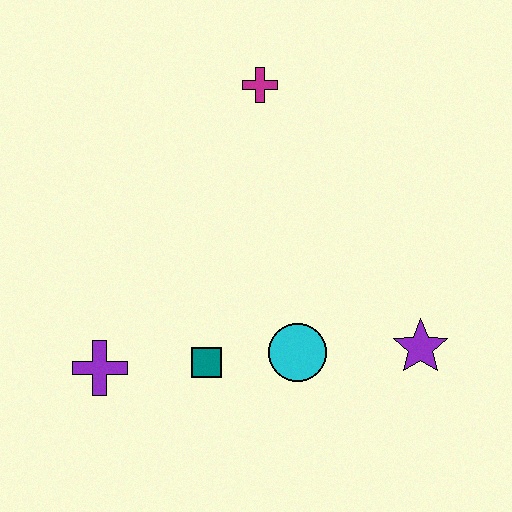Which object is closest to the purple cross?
The teal square is closest to the purple cross.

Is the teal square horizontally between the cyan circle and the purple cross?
Yes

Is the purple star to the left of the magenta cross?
No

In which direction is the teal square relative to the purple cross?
The teal square is to the right of the purple cross.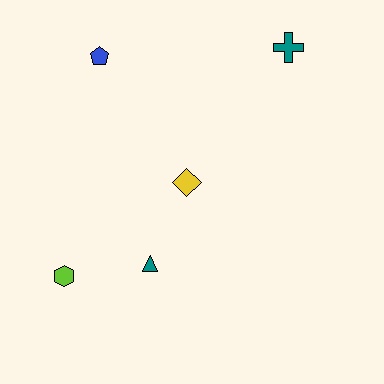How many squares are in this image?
There are no squares.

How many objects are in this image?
There are 5 objects.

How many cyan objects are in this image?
There are no cyan objects.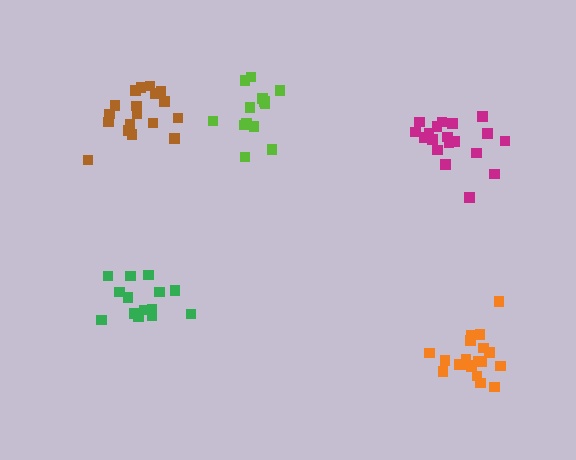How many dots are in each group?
Group 1: 14 dots, Group 2: 13 dots, Group 3: 19 dots, Group 4: 19 dots, Group 5: 18 dots (83 total).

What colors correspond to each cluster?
The clusters are colored: green, lime, orange, magenta, brown.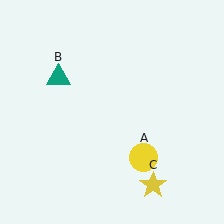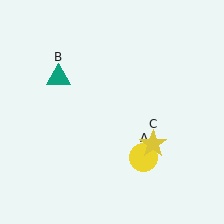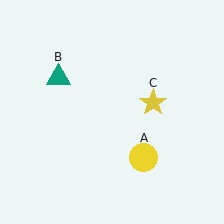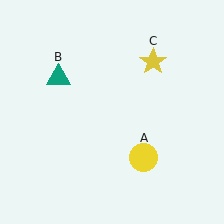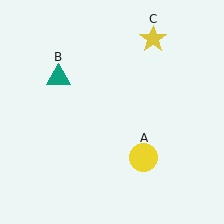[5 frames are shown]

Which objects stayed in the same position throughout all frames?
Yellow circle (object A) and teal triangle (object B) remained stationary.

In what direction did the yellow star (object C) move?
The yellow star (object C) moved up.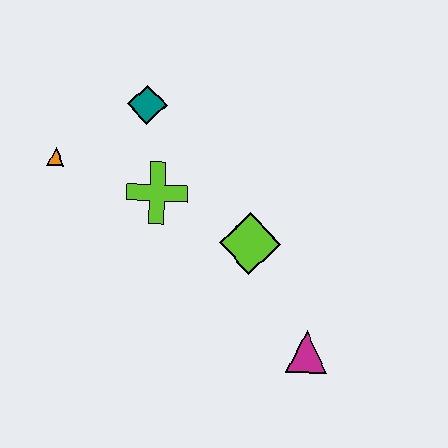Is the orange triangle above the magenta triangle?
Yes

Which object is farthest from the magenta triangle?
The orange triangle is farthest from the magenta triangle.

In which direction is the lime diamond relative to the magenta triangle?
The lime diamond is above the magenta triangle.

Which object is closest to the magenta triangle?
The lime diamond is closest to the magenta triangle.